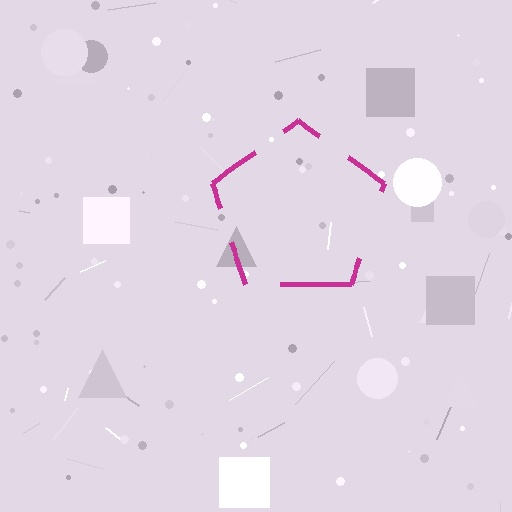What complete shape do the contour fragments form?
The contour fragments form a pentagon.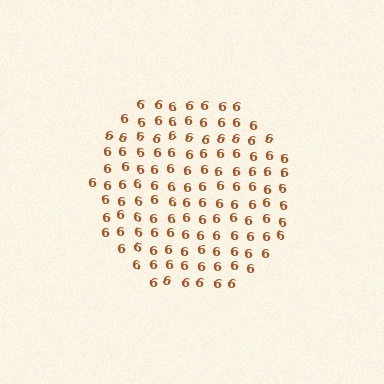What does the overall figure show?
The overall figure shows a circle.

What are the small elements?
The small elements are digit 6's.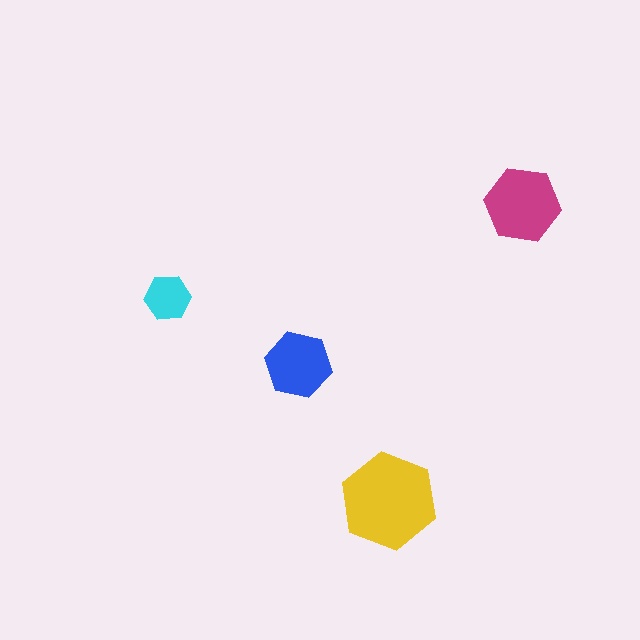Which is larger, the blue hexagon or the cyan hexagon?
The blue one.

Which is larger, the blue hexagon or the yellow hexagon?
The yellow one.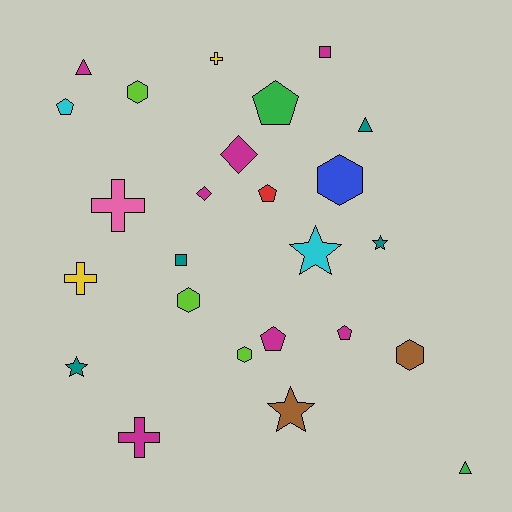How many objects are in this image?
There are 25 objects.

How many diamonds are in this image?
There are 2 diamonds.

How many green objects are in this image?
There are 2 green objects.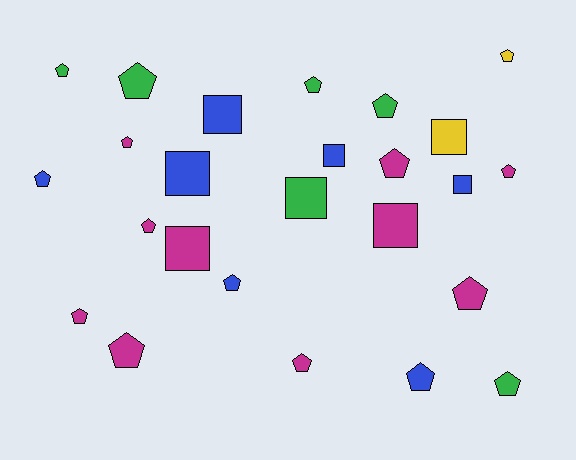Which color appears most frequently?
Magenta, with 10 objects.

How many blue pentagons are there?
There are 3 blue pentagons.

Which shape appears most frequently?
Pentagon, with 17 objects.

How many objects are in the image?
There are 25 objects.